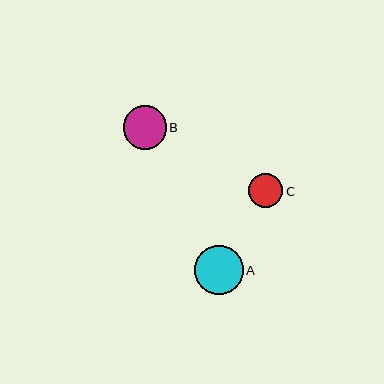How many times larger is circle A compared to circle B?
Circle A is approximately 1.1 times the size of circle B.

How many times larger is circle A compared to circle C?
Circle A is approximately 1.4 times the size of circle C.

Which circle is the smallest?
Circle C is the smallest with a size of approximately 35 pixels.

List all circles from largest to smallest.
From largest to smallest: A, B, C.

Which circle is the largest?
Circle A is the largest with a size of approximately 49 pixels.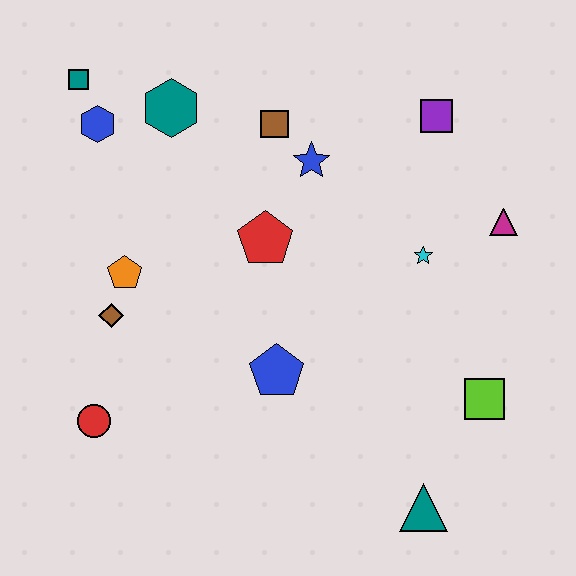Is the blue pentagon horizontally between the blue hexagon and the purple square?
Yes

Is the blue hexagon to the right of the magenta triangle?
No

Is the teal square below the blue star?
No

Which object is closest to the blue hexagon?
The teal square is closest to the blue hexagon.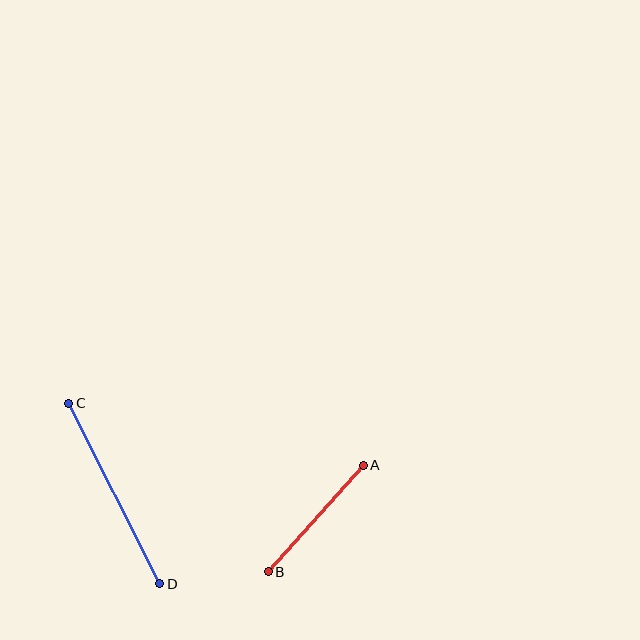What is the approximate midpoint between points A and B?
The midpoint is at approximately (316, 518) pixels.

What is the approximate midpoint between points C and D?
The midpoint is at approximately (114, 493) pixels.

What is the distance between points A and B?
The distance is approximately 143 pixels.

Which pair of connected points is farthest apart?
Points C and D are farthest apart.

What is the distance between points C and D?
The distance is approximately 202 pixels.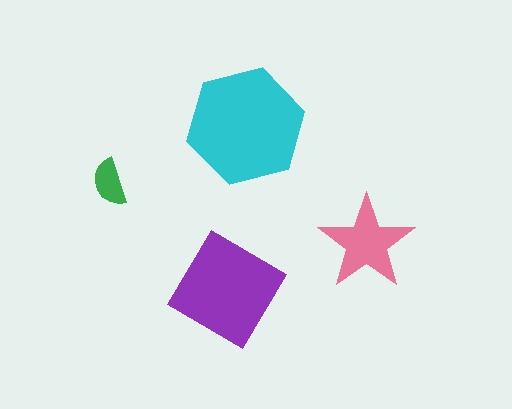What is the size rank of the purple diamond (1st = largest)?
2nd.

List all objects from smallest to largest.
The green semicircle, the pink star, the purple diamond, the cyan hexagon.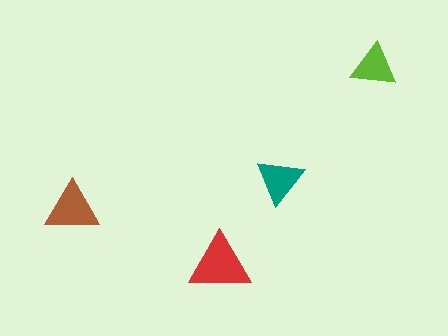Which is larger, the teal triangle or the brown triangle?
The brown one.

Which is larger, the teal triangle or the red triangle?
The red one.